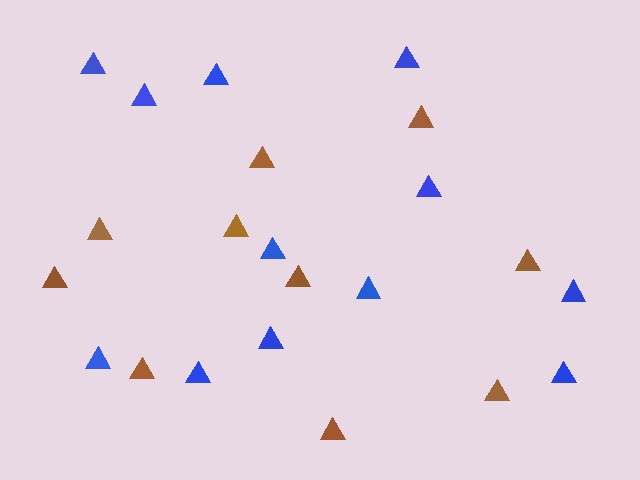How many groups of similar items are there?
There are 2 groups: one group of brown triangles (10) and one group of blue triangles (12).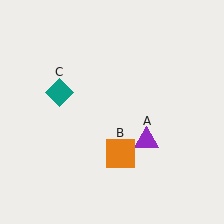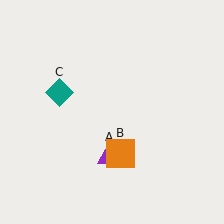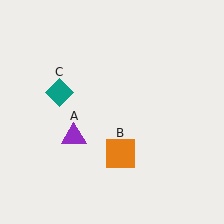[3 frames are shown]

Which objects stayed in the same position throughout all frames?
Orange square (object B) and teal diamond (object C) remained stationary.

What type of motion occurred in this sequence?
The purple triangle (object A) rotated clockwise around the center of the scene.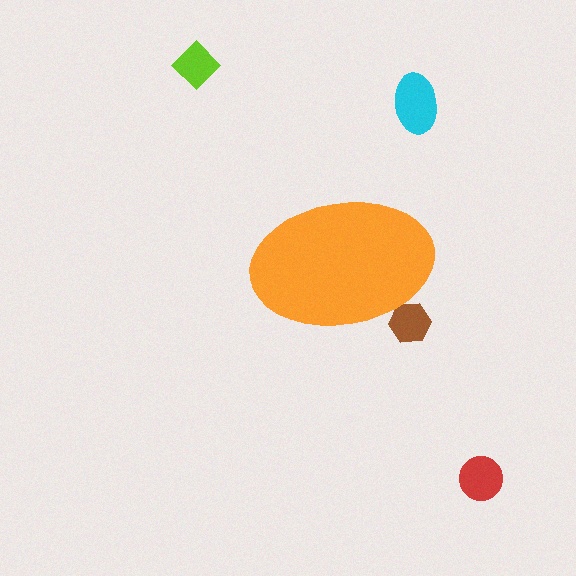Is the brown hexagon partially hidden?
Yes, the brown hexagon is partially hidden behind the orange ellipse.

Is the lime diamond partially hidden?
No, the lime diamond is fully visible.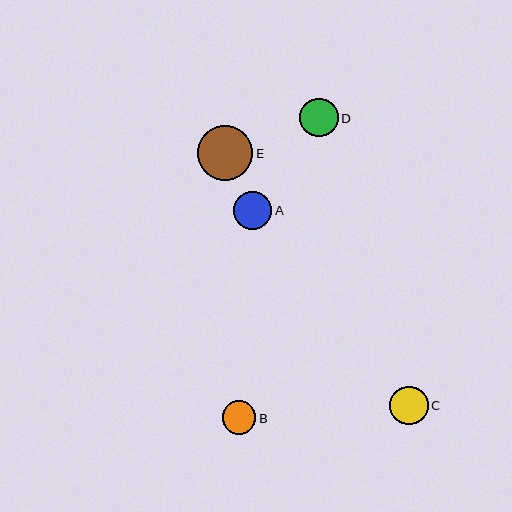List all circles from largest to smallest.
From largest to smallest: E, C, D, A, B.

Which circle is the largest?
Circle E is the largest with a size of approximately 55 pixels.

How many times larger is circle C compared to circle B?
Circle C is approximately 1.1 times the size of circle B.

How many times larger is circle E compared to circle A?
Circle E is approximately 1.5 times the size of circle A.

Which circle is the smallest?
Circle B is the smallest with a size of approximately 34 pixels.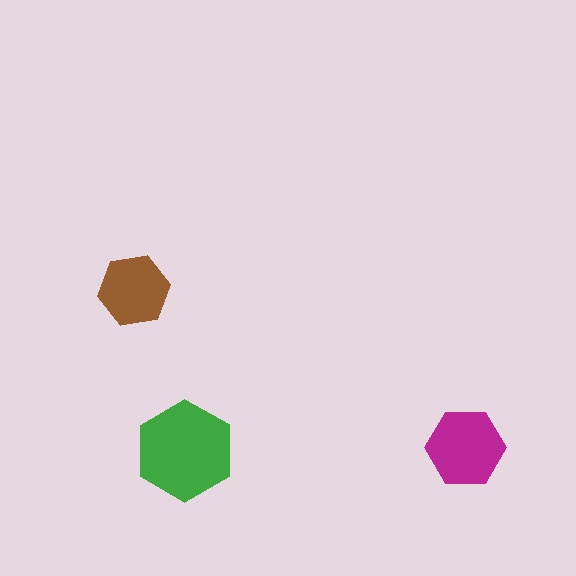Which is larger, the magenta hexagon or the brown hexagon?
The magenta one.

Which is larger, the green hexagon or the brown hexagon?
The green one.